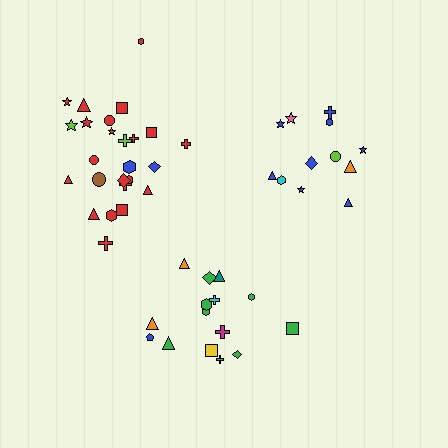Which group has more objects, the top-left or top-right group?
The top-left group.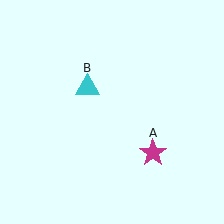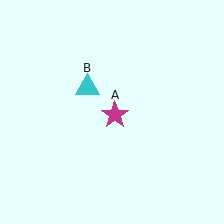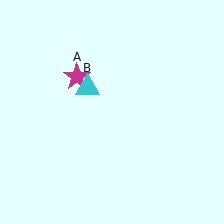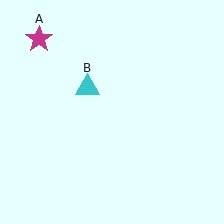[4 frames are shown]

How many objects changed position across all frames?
1 object changed position: magenta star (object A).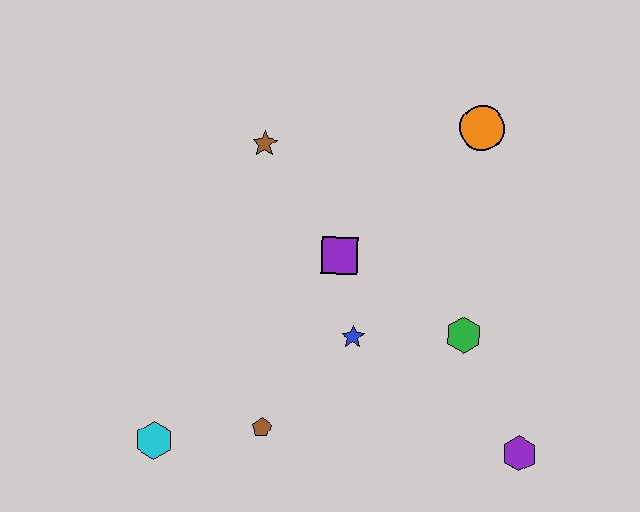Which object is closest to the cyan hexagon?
The brown pentagon is closest to the cyan hexagon.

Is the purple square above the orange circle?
No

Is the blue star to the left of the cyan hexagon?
No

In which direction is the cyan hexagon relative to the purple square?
The cyan hexagon is below the purple square.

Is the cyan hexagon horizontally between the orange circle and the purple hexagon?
No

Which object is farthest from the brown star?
The purple hexagon is farthest from the brown star.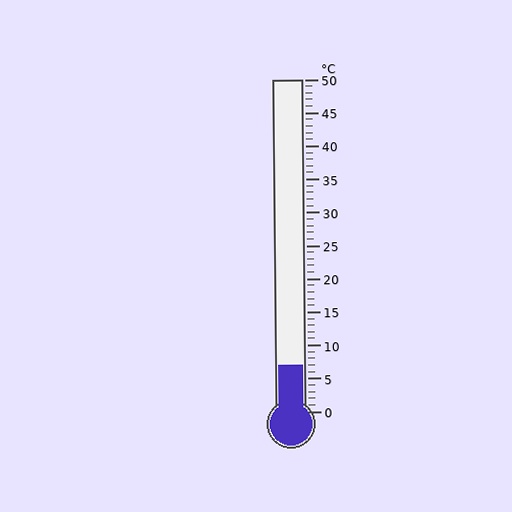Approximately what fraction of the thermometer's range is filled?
The thermometer is filled to approximately 15% of its range.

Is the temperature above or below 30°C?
The temperature is below 30°C.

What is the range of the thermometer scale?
The thermometer scale ranges from 0°C to 50°C.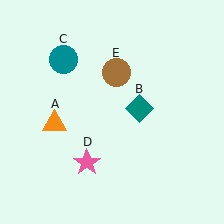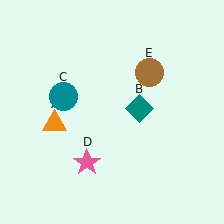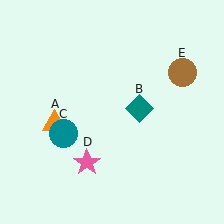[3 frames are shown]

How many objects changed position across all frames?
2 objects changed position: teal circle (object C), brown circle (object E).